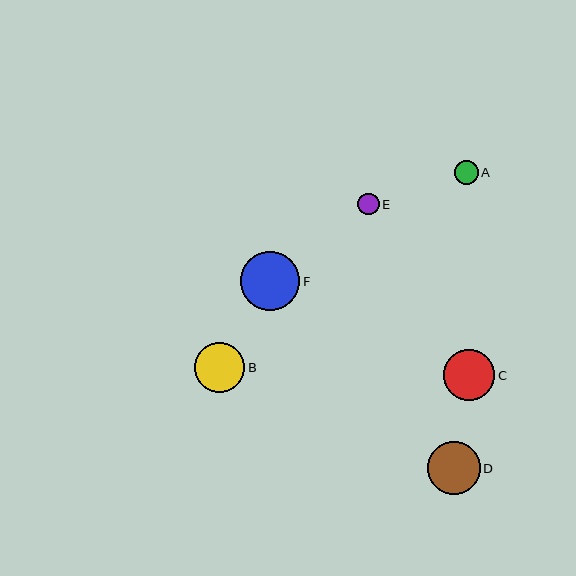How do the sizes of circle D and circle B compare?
Circle D and circle B are approximately the same size.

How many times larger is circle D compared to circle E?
Circle D is approximately 2.5 times the size of circle E.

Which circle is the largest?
Circle F is the largest with a size of approximately 59 pixels.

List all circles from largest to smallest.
From largest to smallest: F, D, C, B, A, E.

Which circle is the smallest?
Circle E is the smallest with a size of approximately 21 pixels.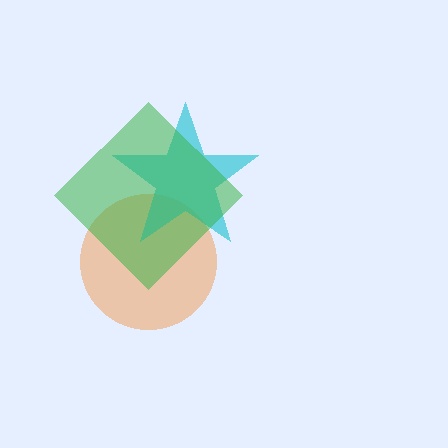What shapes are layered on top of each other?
The layered shapes are: an orange circle, a cyan star, a green diamond.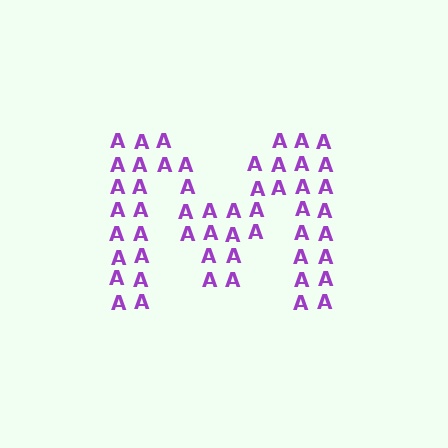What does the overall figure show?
The overall figure shows the letter M.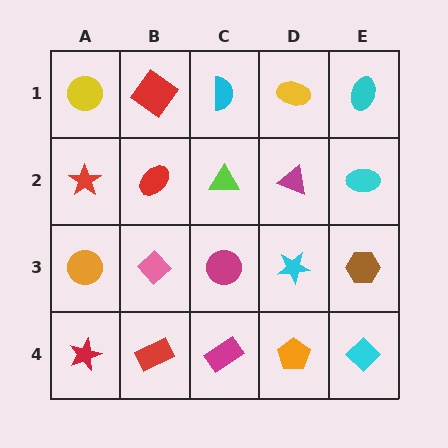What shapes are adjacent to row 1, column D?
A magenta triangle (row 2, column D), a cyan semicircle (row 1, column C), a cyan ellipse (row 1, column E).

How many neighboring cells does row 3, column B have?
4.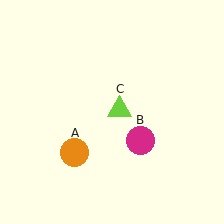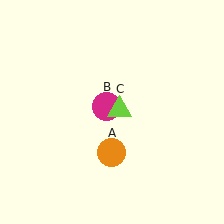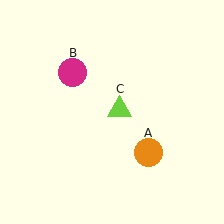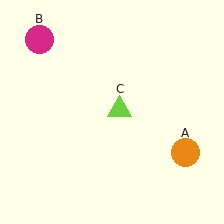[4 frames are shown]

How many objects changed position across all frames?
2 objects changed position: orange circle (object A), magenta circle (object B).